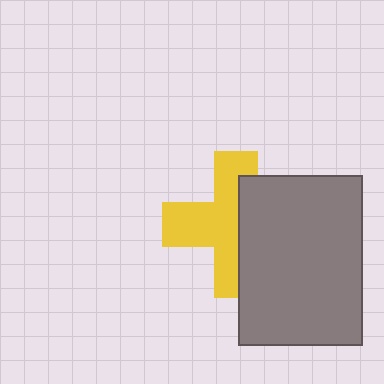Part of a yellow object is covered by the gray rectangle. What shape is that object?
It is a cross.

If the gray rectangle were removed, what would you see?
You would see the complete yellow cross.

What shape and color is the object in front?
The object in front is a gray rectangle.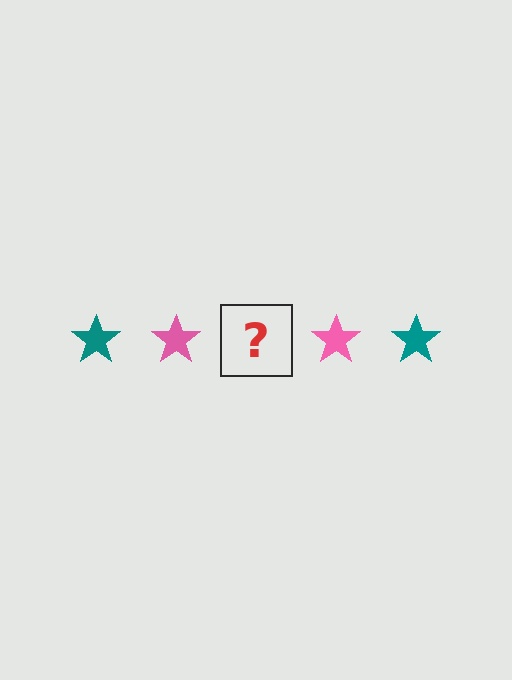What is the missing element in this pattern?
The missing element is a teal star.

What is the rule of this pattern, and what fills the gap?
The rule is that the pattern cycles through teal, pink stars. The gap should be filled with a teal star.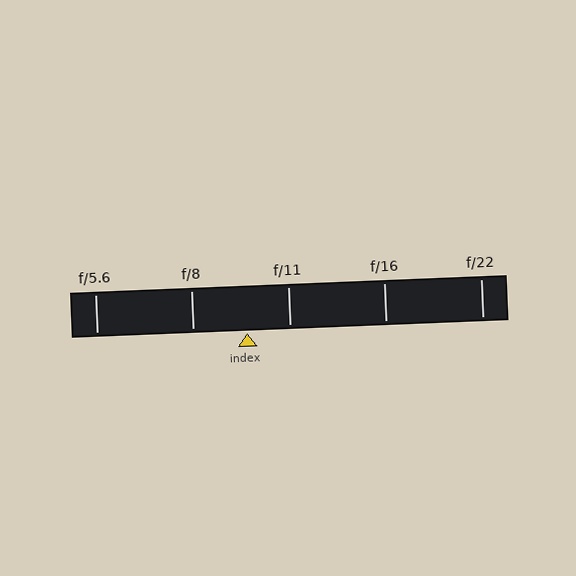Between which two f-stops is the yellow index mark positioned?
The index mark is between f/8 and f/11.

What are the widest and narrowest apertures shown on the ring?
The widest aperture shown is f/5.6 and the narrowest is f/22.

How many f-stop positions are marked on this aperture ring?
There are 5 f-stop positions marked.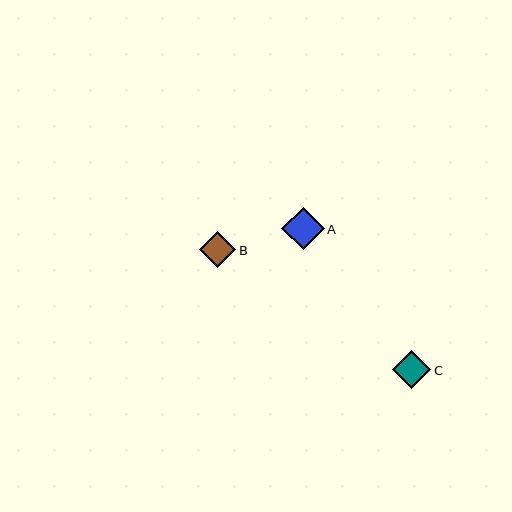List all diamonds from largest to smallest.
From largest to smallest: A, C, B.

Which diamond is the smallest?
Diamond B is the smallest with a size of approximately 36 pixels.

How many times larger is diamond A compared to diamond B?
Diamond A is approximately 1.2 times the size of diamond B.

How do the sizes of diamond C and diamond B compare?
Diamond C and diamond B are approximately the same size.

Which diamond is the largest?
Diamond A is the largest with a size of approximately 42 pixels.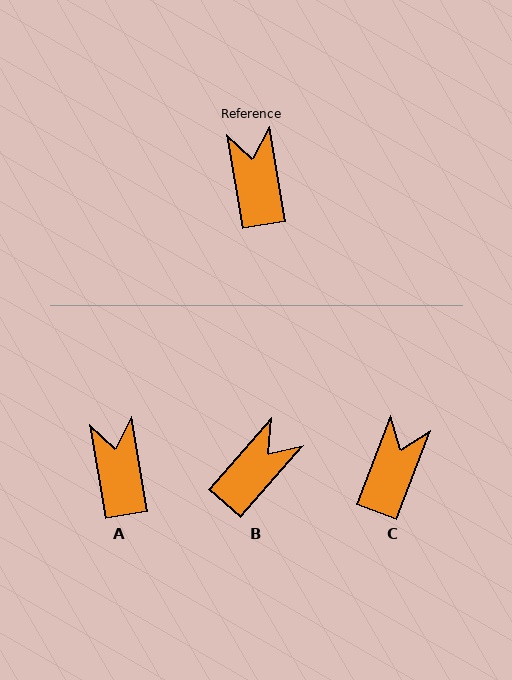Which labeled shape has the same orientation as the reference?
A.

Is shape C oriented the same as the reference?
No, it is off by about 31 degrees.